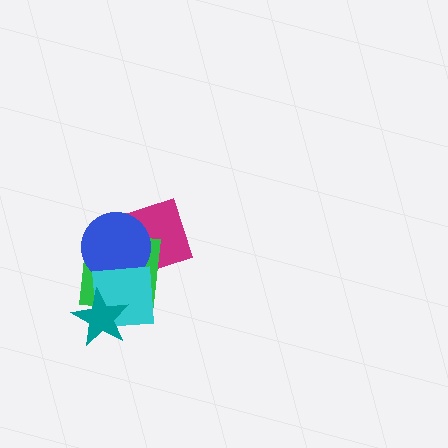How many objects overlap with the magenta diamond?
2 objects overlap with the magenta diamond.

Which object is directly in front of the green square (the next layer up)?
The blue circle is directly in front of the green square.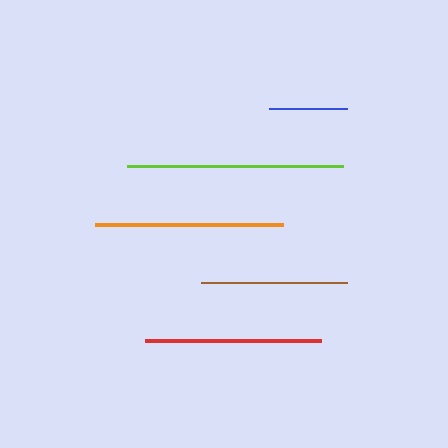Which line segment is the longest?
The lime line is the longest at approximately 217 pixels.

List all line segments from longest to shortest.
From longest to shortest: lime, orange, red, brown, blue.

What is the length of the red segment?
The red segment is approximately 175 pixels long.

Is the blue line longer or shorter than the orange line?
The orange line is longer than the blue line.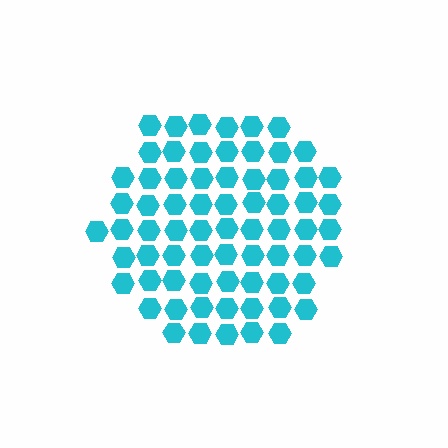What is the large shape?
The large shape is a hexagon.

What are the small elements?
The small elements are hexagons.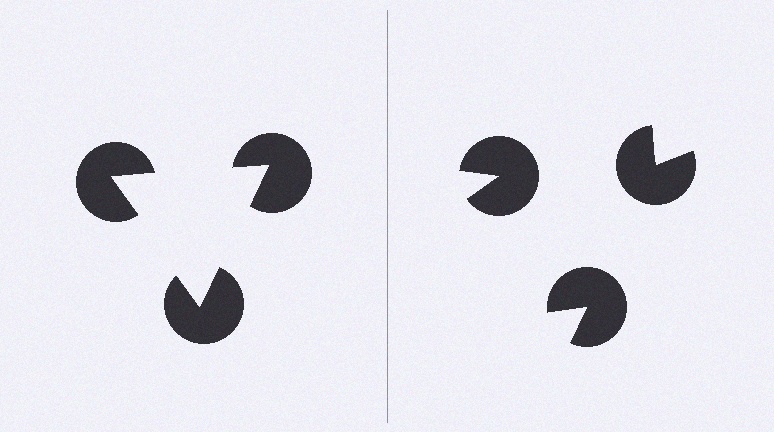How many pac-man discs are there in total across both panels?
6 — 3 on each side.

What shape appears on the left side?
An illusory triangle.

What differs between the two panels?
The pac-man discs are positioned identically on both sides; only the wedge orientations differ. On the left they align to a triangle; on the right they are misaligned.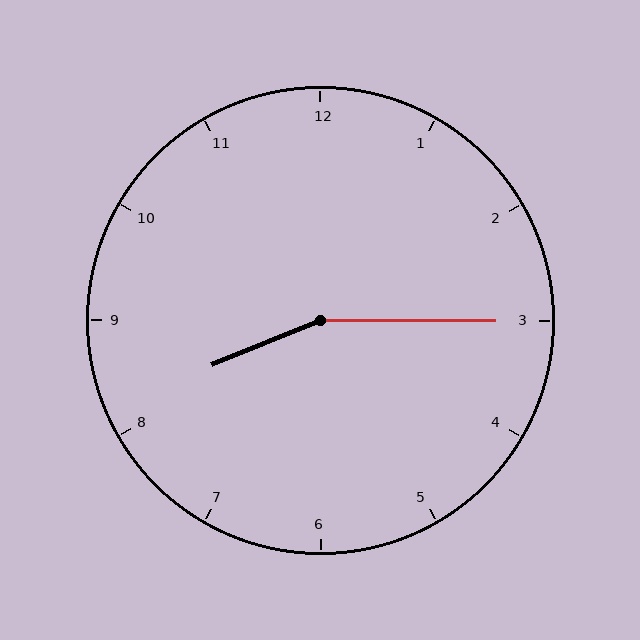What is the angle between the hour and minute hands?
Approximately 158 degrees.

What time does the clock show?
8:15.